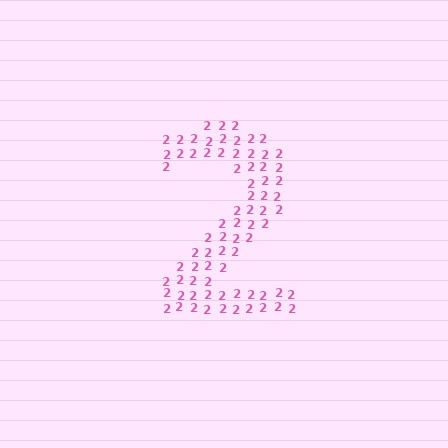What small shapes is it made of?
It is made of small digit 2's.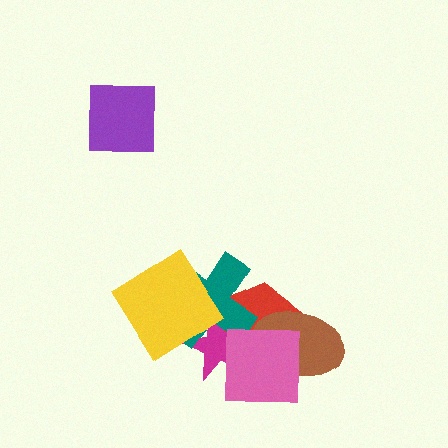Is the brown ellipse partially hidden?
Yes, it is partially covered by another shape.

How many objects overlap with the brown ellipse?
2 objects overlap with the brown ellipse.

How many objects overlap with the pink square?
3 objects overlap with the pink square.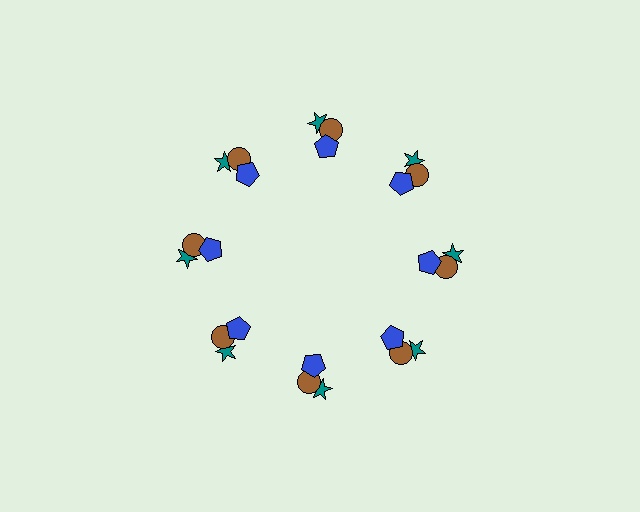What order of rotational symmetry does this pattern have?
This pattern has 8-fold rotational symmetry.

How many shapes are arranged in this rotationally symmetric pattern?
There are 24 shapes, arranged in 8 groups of 3.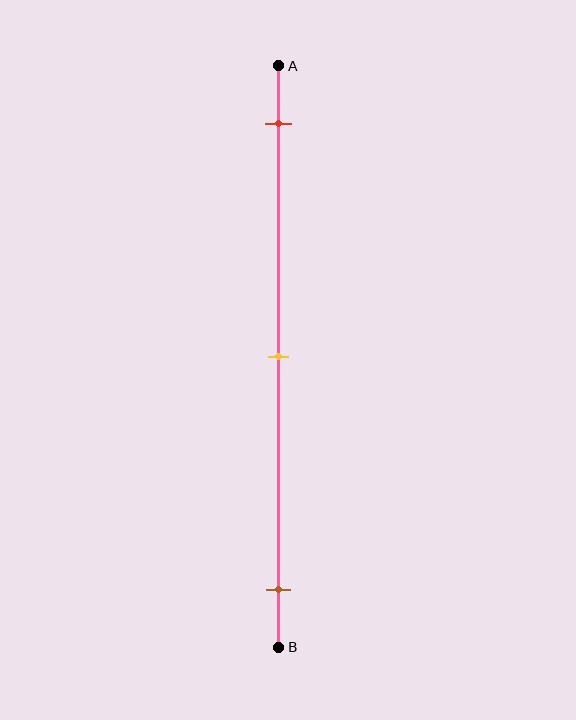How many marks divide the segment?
There are 3 marks dividing the segment.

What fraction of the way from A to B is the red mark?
The red mark is approximately 10% (0.1) of the way from A to B.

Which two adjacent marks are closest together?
The red and yellow marks are the closest adjacent pair.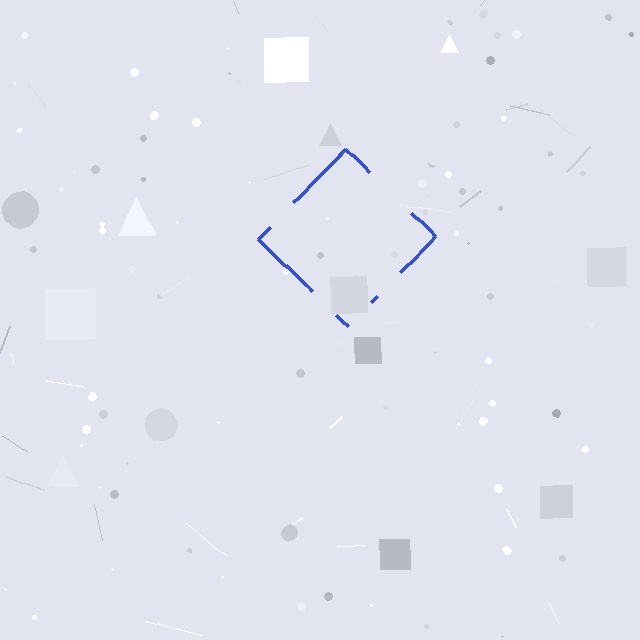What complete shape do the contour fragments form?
The contour fragments form a diamond.